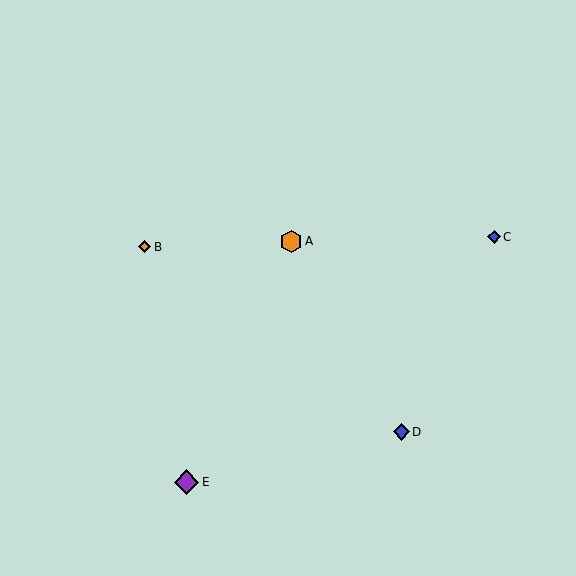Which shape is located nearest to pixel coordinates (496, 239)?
The blue diamond (labeled C) at (494, 237) is nearest to that location.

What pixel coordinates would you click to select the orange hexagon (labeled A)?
Click at (291, 241) to select the orange hexagon A.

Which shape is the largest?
The purple diamond (labeled E) is the largest.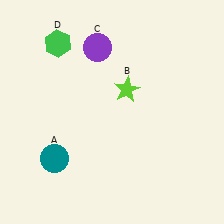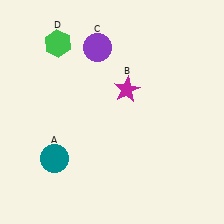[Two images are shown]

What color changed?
The star (B) changed from lime in Image 1 to magenta in Image 2.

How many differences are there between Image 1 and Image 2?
There is 1 difference between the two images.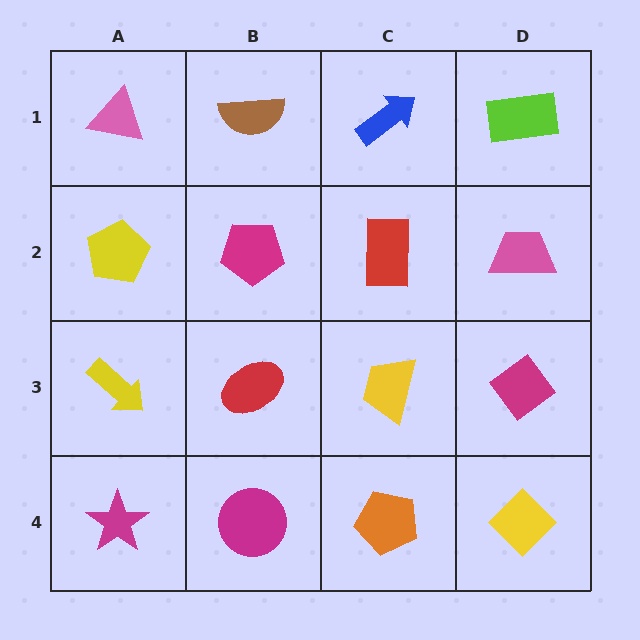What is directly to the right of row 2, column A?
A magenta pentagon.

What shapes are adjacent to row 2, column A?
A pink triangle (row 1, column A), a yellow arrow (row 3, column A), a magenta pentagon (row 2, column B).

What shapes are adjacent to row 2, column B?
A brown semicircle (row 1, column B), a red ellipse (row 3, column B), a yellow pentagon (row 2, column A), a red rectangle (row 2, column C).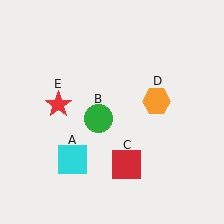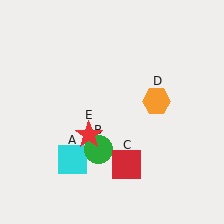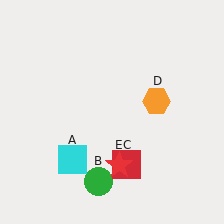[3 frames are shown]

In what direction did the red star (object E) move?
The red star (object E) moved down and to the right.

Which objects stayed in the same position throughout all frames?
Cyan square (object A) and red square (object C) and orange hexagon (object D) remained stationary.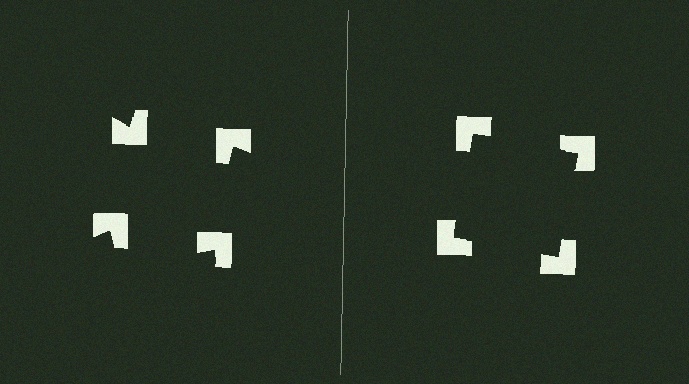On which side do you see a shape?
An illusory square appears on the right side. On the left side the wedge cuts are rotated, so no coherent shape forms.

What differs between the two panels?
The notched squares are positioned identically on both sides; only the wedge orientations differ. On the right they align to a square; on the left they are misaligned.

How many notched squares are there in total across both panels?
8 — 4 on each side.